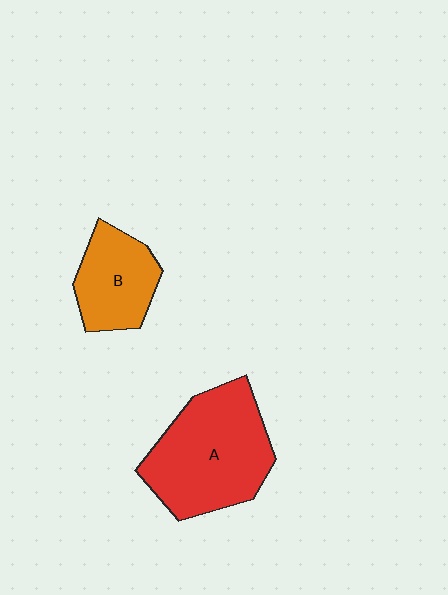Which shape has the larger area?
Shape A (red).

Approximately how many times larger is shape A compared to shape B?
Approximately 1.8 times.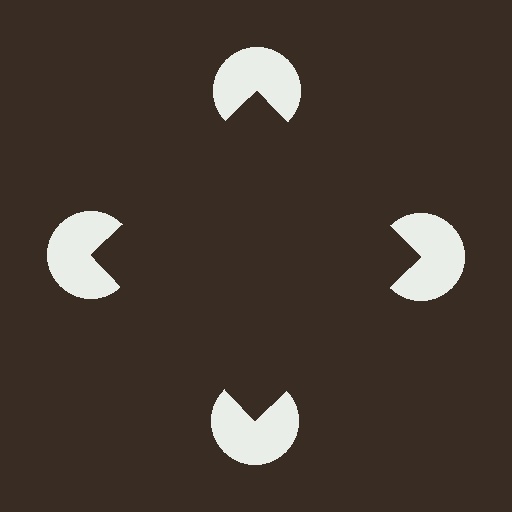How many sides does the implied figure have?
4 sides.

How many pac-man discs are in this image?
There are 4 — one at each vertex of the illusory square.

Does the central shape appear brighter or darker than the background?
It typically appears slightly darker than the background, even though no actual brightness change is drawn.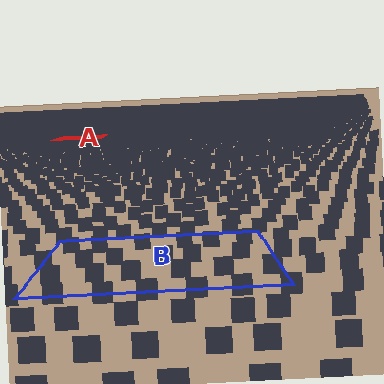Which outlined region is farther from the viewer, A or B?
Region A is farther from the viewer — the texture elements inside it appear smaller and more densely packed.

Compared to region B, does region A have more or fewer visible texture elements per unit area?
Region A has more texture elements per unit area — they are packed more densely because it is farther away.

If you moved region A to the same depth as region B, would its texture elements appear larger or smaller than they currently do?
They would appear larger. At a closer depth, the same texture elements are projected at a bigger on-screen size.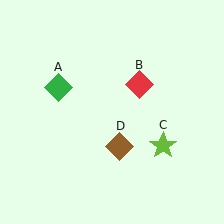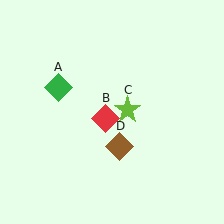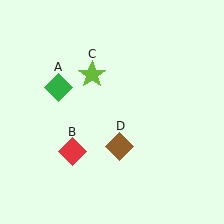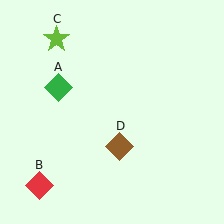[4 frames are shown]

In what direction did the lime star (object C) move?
The lime star (object C) moved up and to the left.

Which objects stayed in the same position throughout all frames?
Green diamond (object A) and brown diamond (object D) remained stationary.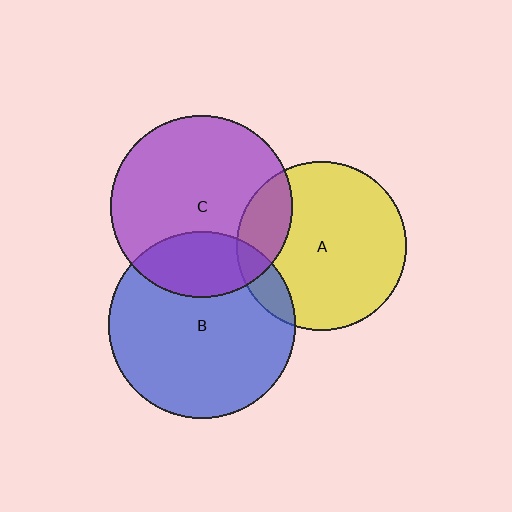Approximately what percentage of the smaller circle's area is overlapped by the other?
Approximately 25%.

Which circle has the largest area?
Circle B (blue).